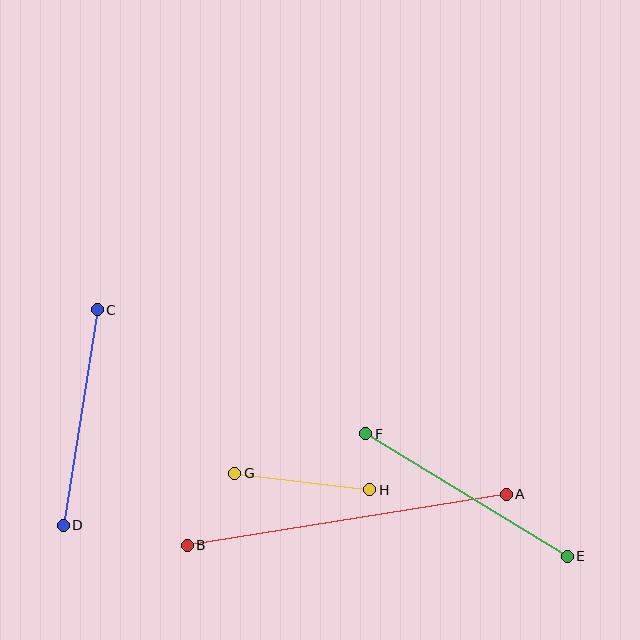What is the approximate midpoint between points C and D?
The midpoint is at approximately (80, 418) pixels.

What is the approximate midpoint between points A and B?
The midpoint is at approximately (347, 520) pixels.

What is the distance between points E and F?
The distance is approximately 236 pixels.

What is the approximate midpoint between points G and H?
The midpoint is at approximately (302, 482) pixels.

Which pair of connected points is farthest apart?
Points A and B are farthest apart.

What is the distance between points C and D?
The distance is approximately 218 pixels.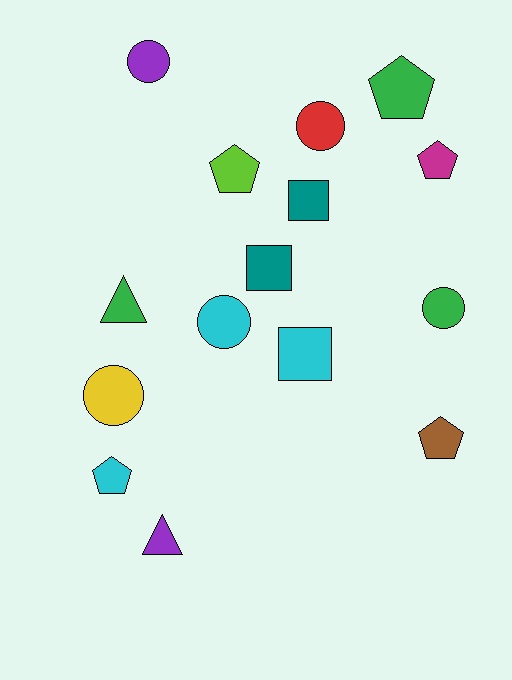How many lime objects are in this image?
There is 1 lime object.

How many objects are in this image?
There are 15 objects.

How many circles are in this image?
There are 5 circles.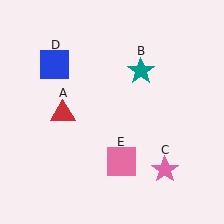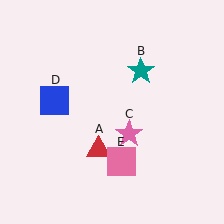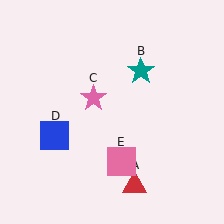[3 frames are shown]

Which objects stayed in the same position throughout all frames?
Teal star (object B) and pink square (object E) remained stationary.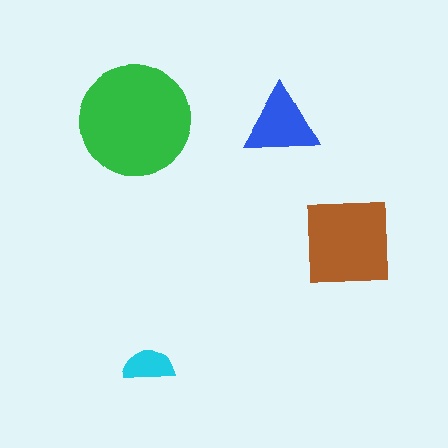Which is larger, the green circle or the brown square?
The green circle.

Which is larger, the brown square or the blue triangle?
The brown square.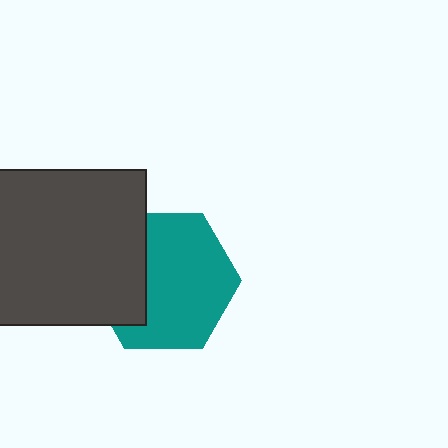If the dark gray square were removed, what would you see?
You would see the complete teal hexagon.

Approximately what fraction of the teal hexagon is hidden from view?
Roughly 32% of the teal hexagon is hidden behind the dark gray square.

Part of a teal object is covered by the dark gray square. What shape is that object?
It is a hexagon.